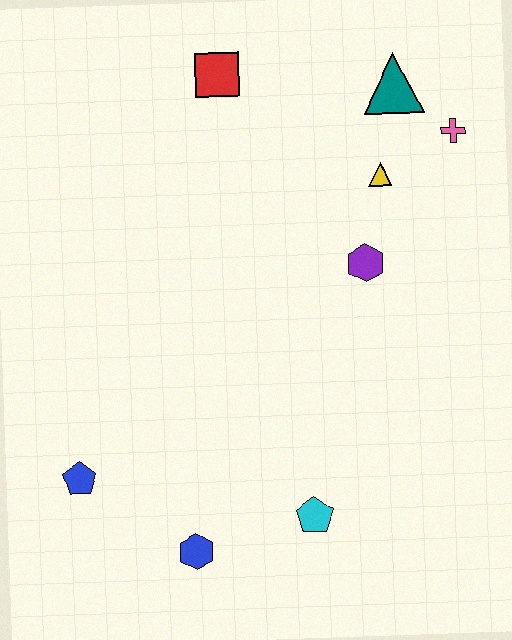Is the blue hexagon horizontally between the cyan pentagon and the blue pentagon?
Yes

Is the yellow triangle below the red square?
Yes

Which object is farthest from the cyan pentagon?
The red square is farthest from the cyan pentagon.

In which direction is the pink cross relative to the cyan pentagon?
The pink cross is above the cyan pentagon.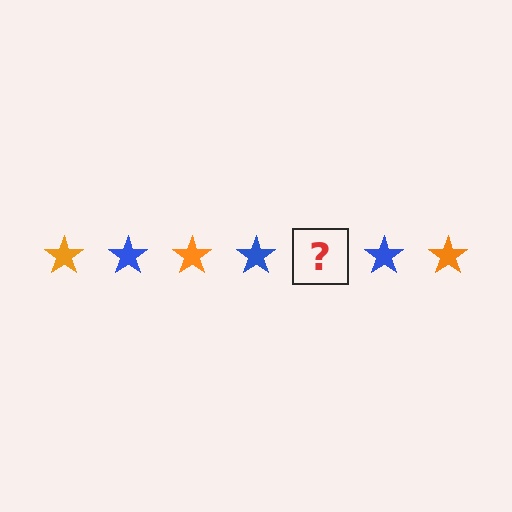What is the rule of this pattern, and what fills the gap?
The rule is that the pattern cycles through orange, blue stars. The gap should be filled with an orange star.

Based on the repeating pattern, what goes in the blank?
The blank should be an orange star.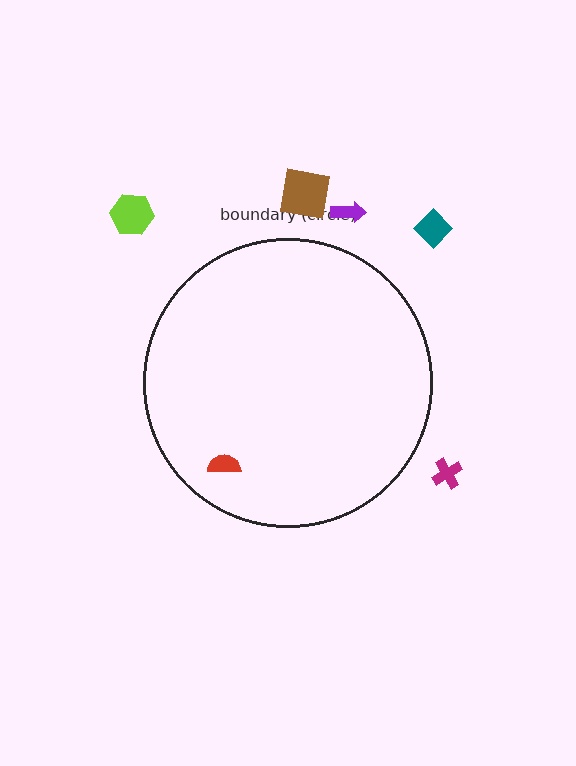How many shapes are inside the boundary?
1 inside, 5 outside.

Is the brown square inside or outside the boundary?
Outside.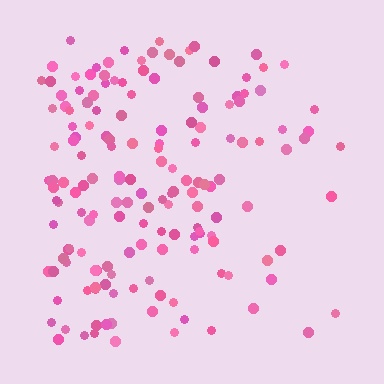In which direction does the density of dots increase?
From right to left, with the left side densest.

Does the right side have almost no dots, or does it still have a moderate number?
Still a moderate number, just noticeably fewer than the left.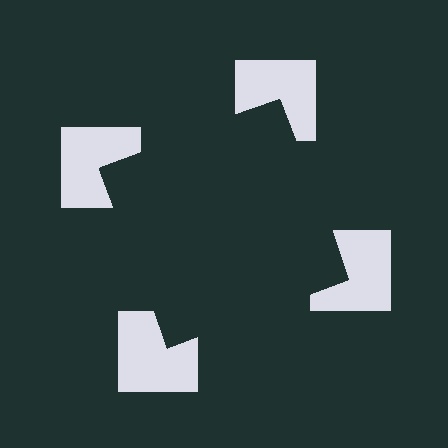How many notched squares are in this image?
There are 4 — one at each vertex of the illusory square.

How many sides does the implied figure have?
4 sides.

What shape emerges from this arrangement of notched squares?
An illusory square — its edges are inferred from the aligned wedge cuts in the notched squares, not physically drawn.